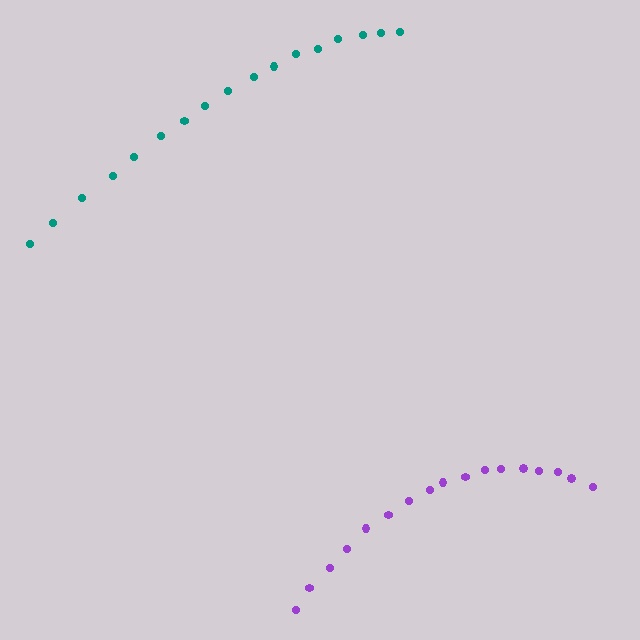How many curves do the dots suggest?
There are 2 distinct paths.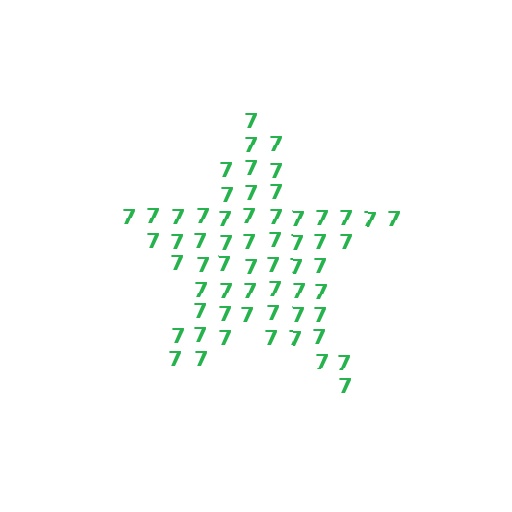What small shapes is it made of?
It is made of small digit 7's.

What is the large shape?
The large shape is a star.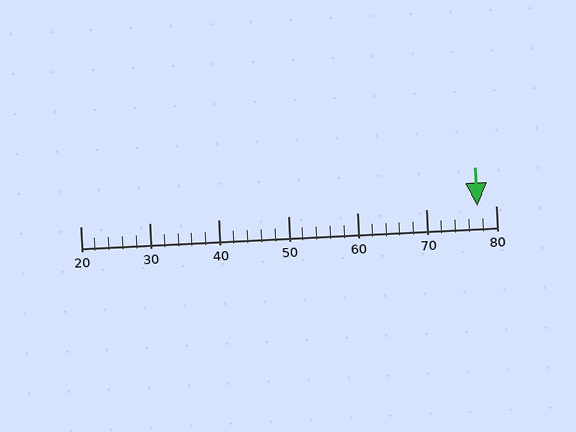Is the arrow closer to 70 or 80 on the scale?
The arrow is closer to 80.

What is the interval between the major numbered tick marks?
The major tick marks are spaced 10 units apart.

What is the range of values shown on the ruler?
The ruler shows values from 20 to 80.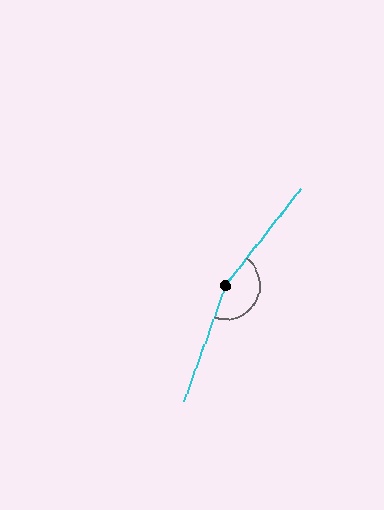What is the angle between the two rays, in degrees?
Approximately 162 degrees.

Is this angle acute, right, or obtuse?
It is obtuse.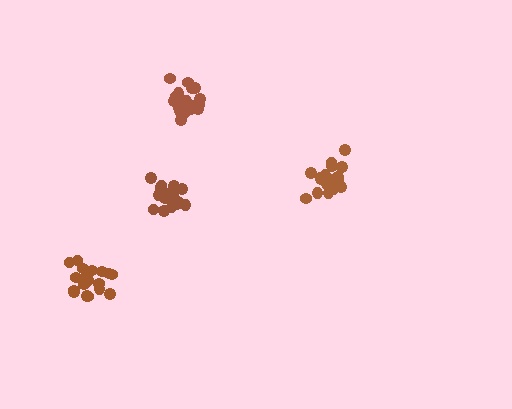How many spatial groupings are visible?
There are 4 spatial groupings.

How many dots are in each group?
Group 1: 19 dots, Group 2: 20 dots, Group 3: 18 dots, Group 4: 19 dots (76 total).